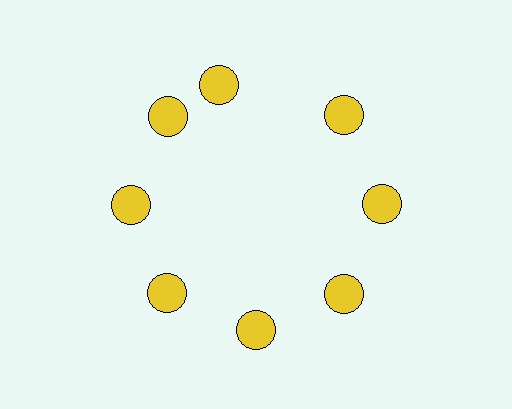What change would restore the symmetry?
The symmetry would be restored by rotating it back into even spacing with its neighbors so that all 8 circles sit at equal angles and equal distance from the center.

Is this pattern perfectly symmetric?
No. The 8 yellow circles are arranged in a ring, but one element near the 12 o'clock position is rotated out of alignment along the ring, breaking the 8-fold rotational symmetry.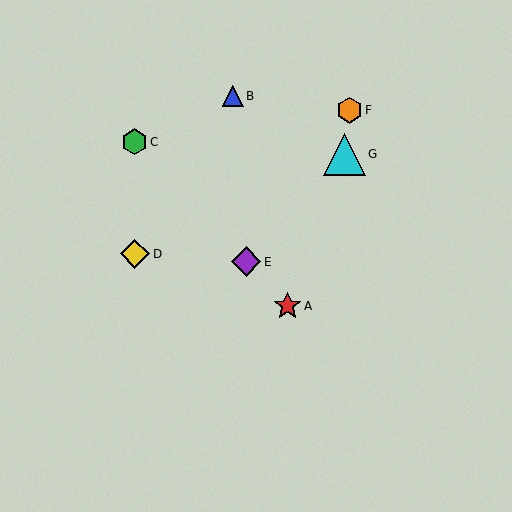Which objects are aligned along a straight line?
Objects A, C, E are aligned along a straight line.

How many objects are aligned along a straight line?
3 objects (A, C, E) are aligned along a straight line.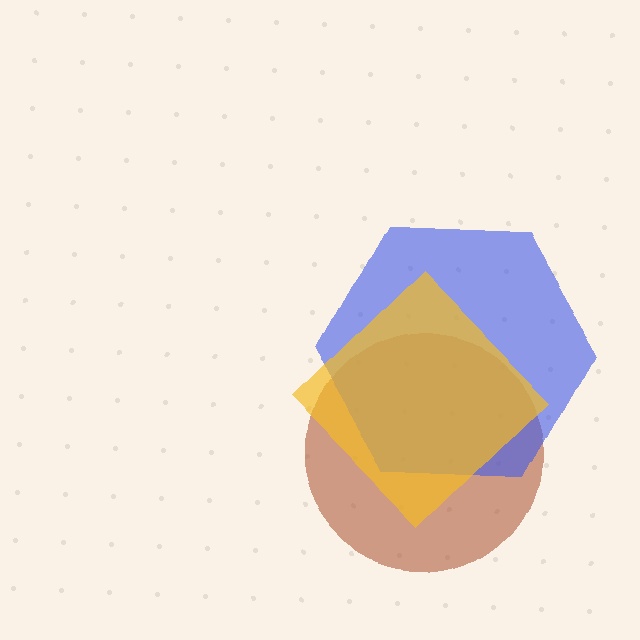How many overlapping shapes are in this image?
There are 3 overlapping shapes in the image.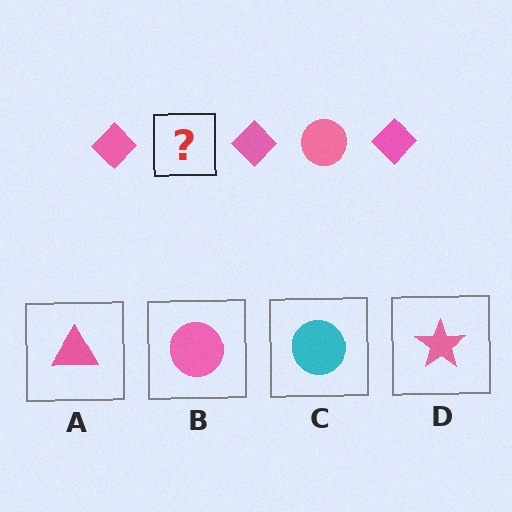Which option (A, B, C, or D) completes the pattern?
B.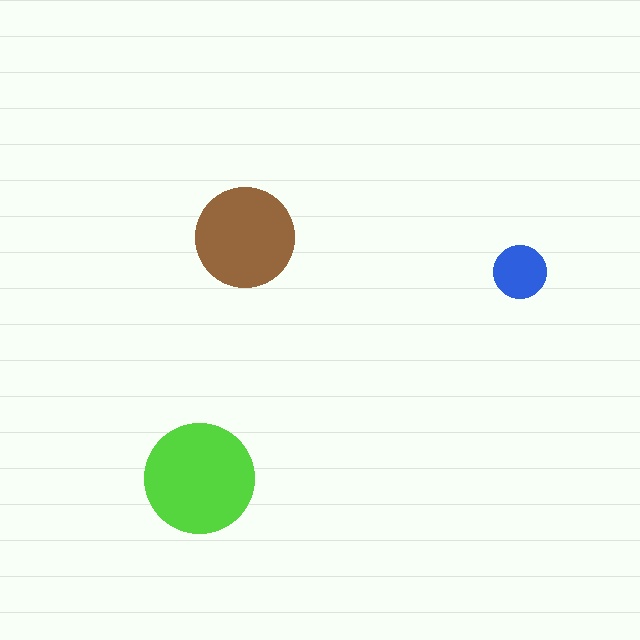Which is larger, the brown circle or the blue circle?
The brown one.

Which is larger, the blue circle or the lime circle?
The lime one.